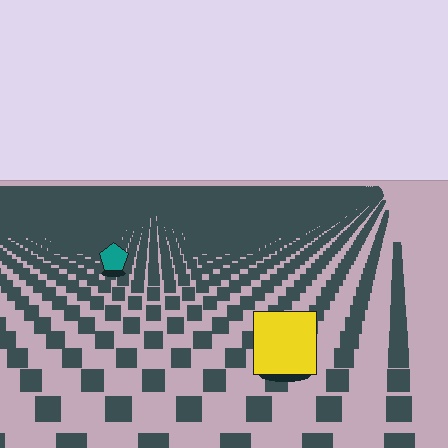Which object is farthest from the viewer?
The teal pentagon is farthest from the viewer. It appears smaller and the ground texture around it is denser.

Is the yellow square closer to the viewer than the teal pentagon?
Yes. The yellow square is closer — you can tell from the texture gradient: the ground texture is coarser near it.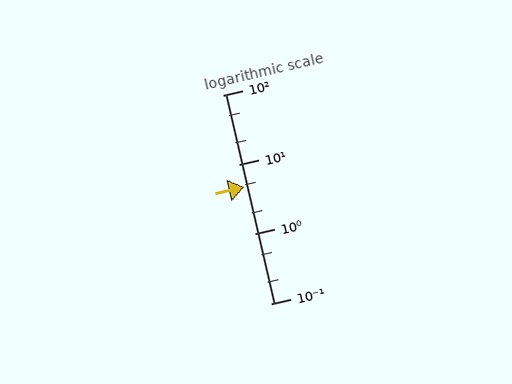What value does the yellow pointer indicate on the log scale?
The pointer indicates approximately 4.7.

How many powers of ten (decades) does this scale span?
The scale spans 3 decades, from 0.1 to 100.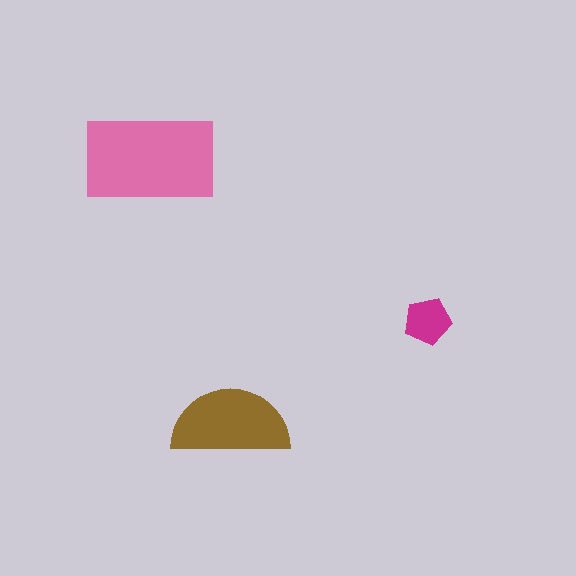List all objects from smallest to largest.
The magenta pentagon, the brown semicircle, the pink rectangle.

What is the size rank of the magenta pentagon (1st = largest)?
3rd.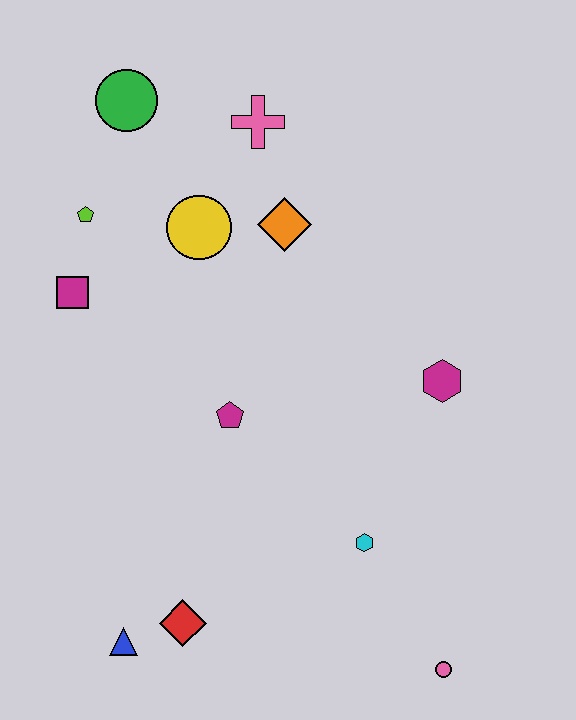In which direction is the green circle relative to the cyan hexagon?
The green circle is above the cyan hexagon.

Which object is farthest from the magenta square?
The pink circle is farthest from the magenta square.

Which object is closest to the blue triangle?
The red diamond is closest to the blue triangle.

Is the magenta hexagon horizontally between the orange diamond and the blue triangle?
No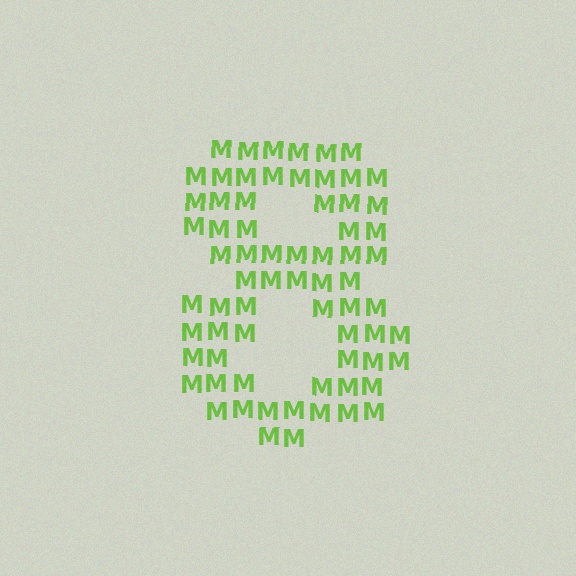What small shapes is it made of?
It is made of small letter M's.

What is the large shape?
The large shape is the digit 8.